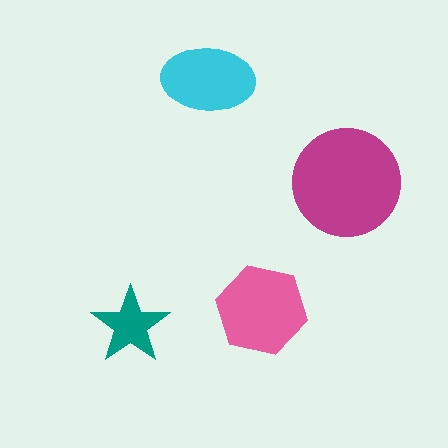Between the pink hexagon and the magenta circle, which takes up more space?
The magenta circle.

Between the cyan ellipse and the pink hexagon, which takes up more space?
The pink hexagon.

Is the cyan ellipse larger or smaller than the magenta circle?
Smaller.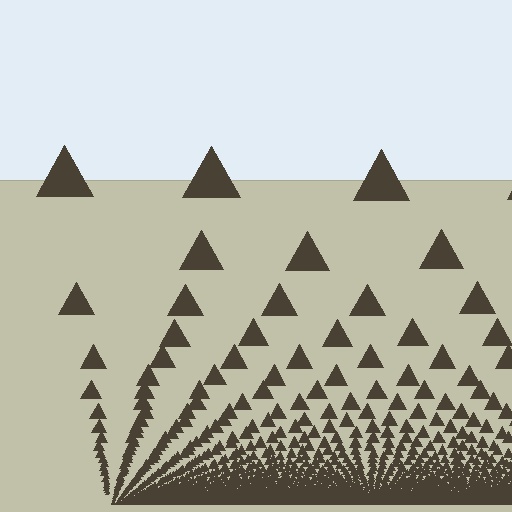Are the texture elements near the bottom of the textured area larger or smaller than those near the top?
Smaller. The gradient is inverted — elements near the bottom are smaller and denser.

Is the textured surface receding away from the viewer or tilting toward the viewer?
The surface appears to tilt toward the viewer. Texture elements get larger and sparser toward the top.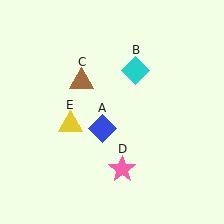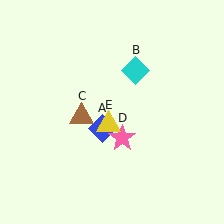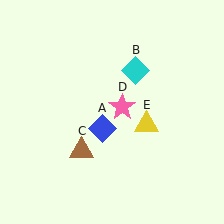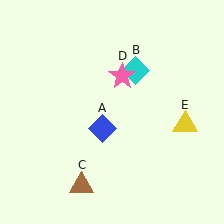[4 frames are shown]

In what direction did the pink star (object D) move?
The pink star (object D) moved up.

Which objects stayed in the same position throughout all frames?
Blue diamond (object A) and cyan diamond (object B) remained stationary.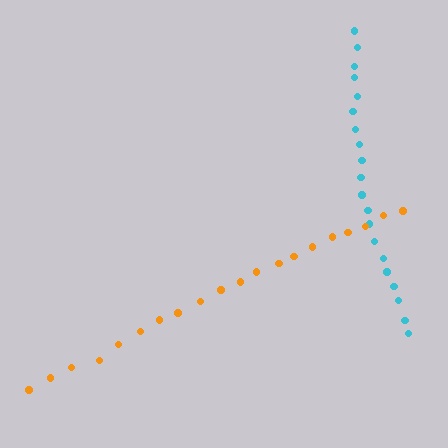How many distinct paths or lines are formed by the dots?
There are 2 distinct paths.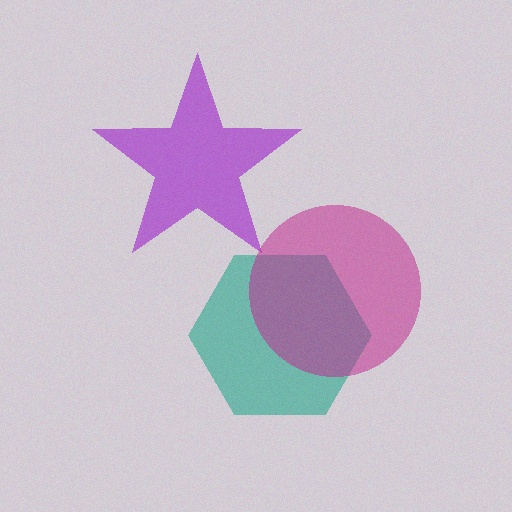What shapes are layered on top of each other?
The layered shapes are: a teal hexagon, a purple star, a magenta circle.